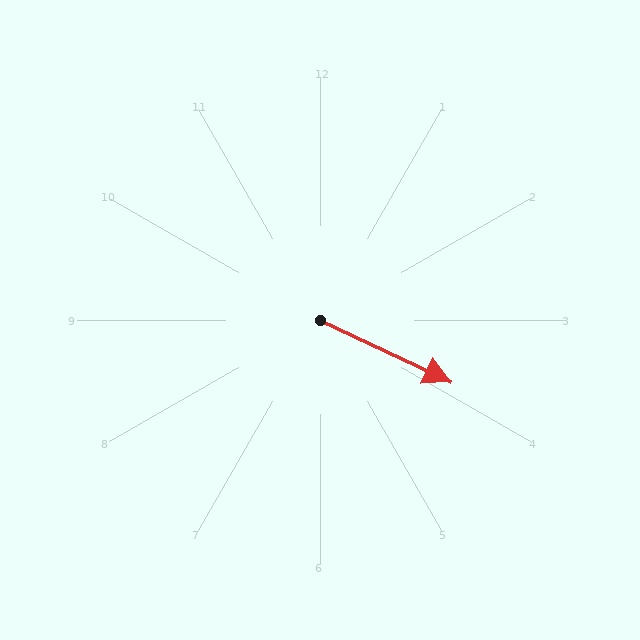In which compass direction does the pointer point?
Southeast.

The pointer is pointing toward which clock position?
Roughly 4 o'clock.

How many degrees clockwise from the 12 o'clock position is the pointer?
Approximately 115 degrees.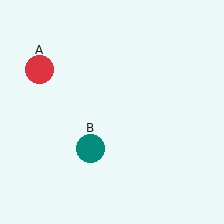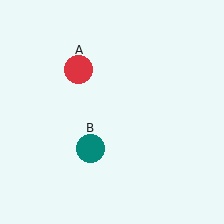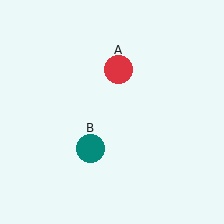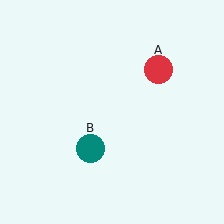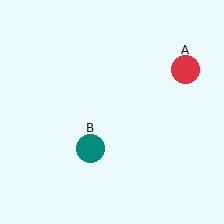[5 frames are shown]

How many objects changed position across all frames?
1 object changed position: red circle (object A).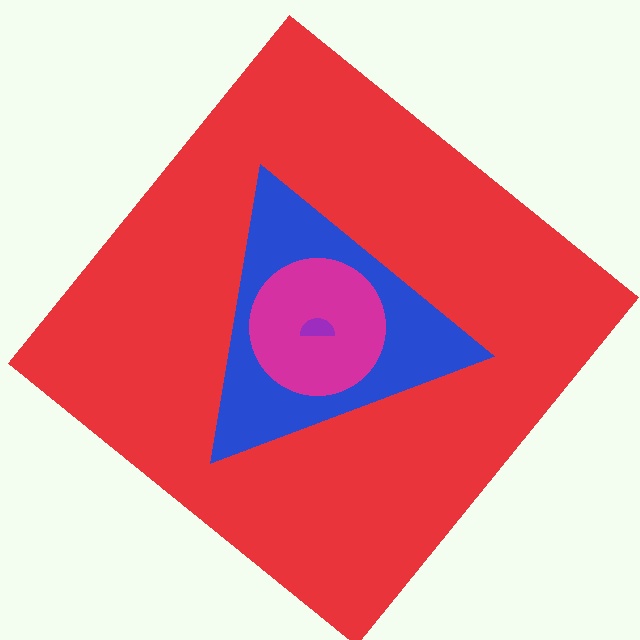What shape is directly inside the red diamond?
The blue triangle.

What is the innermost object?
The purple semicircle.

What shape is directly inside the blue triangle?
The magenta circle.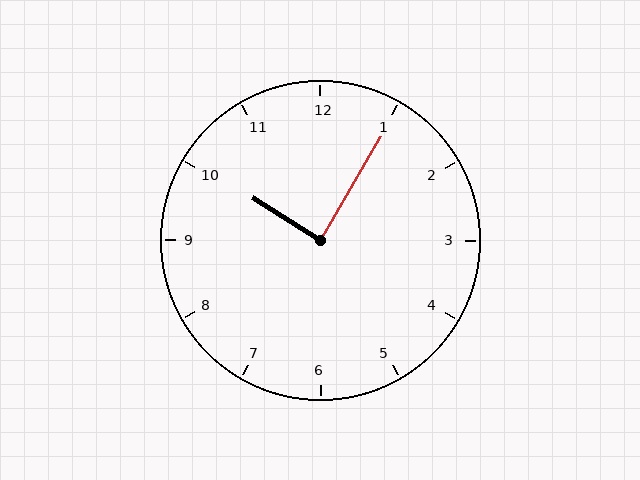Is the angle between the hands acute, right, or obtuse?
It is right.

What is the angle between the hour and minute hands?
Approximately 88 degrees.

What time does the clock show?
10:05.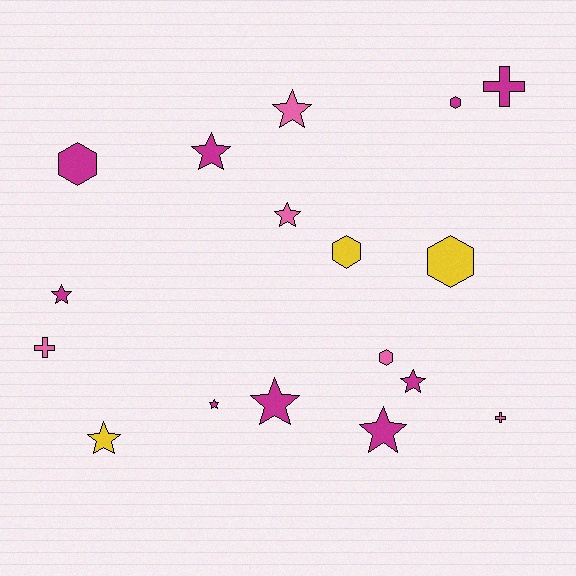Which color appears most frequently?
Magenta, with 9 objects.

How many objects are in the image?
There are 17 objects.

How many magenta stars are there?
There are 6 magenta stars.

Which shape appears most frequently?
Star, with 9 objects.